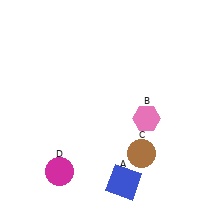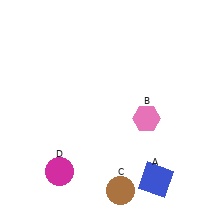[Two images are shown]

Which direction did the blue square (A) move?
The blue square (A) moved right.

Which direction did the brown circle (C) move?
The brown circle (C) moved down.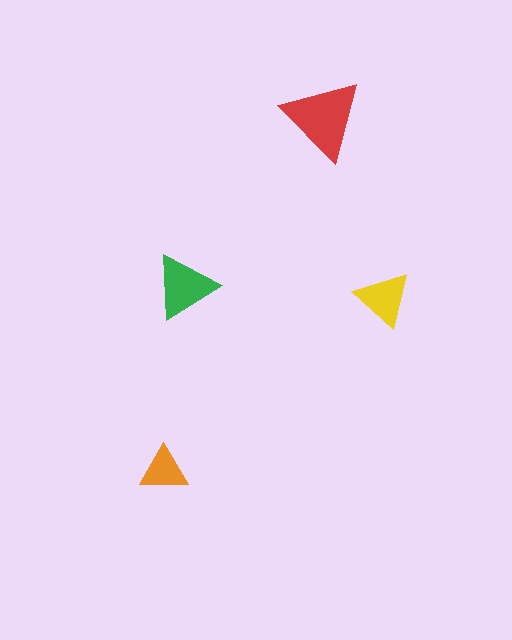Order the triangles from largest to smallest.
the red one, the green one, the yellow one, the orange one.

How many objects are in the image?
There are 4 objects in the image.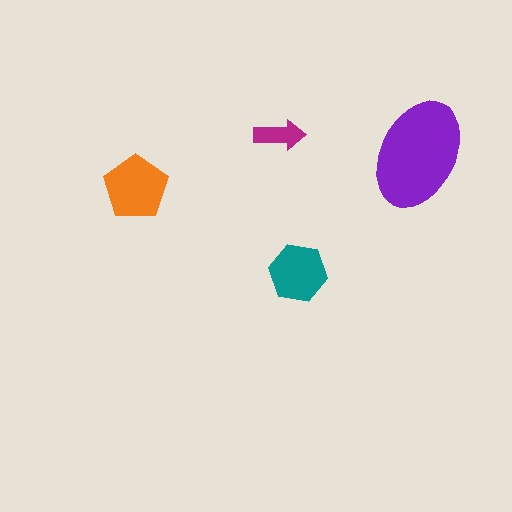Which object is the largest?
The purple ellipse.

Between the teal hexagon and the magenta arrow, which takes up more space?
The teal hexagon.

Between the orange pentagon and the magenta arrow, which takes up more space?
The orange pentagon.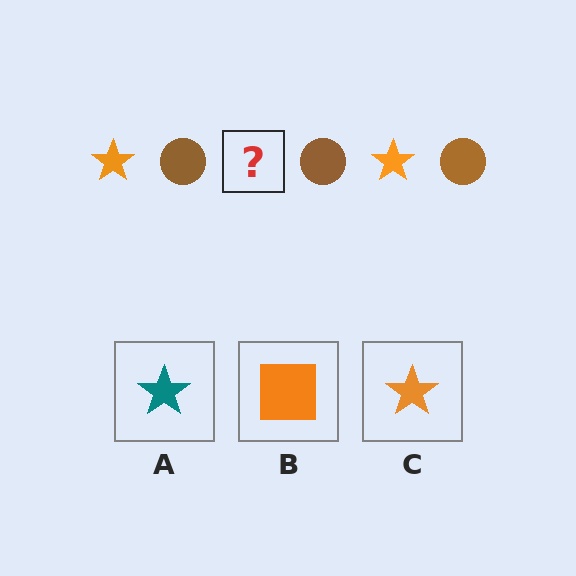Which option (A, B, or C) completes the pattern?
C.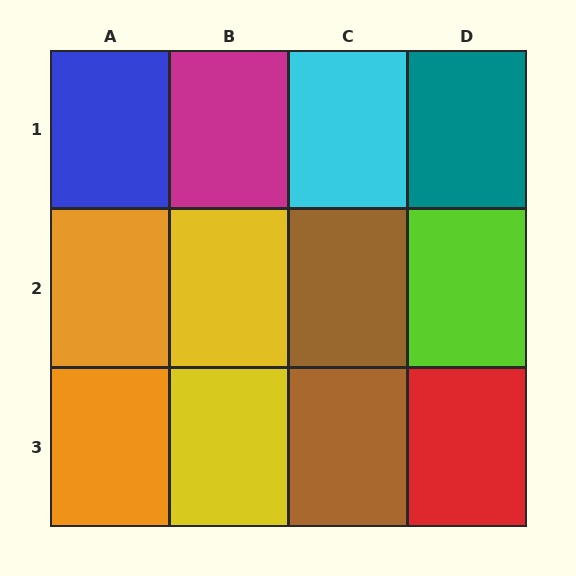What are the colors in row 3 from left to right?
Orange, yellow, brown, red.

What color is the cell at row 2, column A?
Orange.